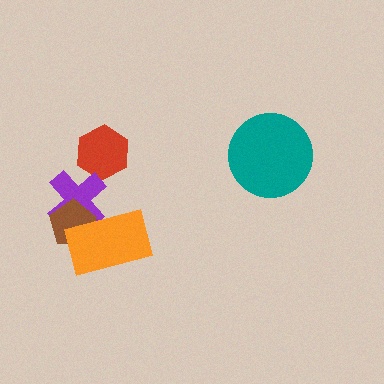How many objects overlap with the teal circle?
0 objects overlap with the teal circle.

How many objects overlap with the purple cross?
2 objects overlap with the purple cross.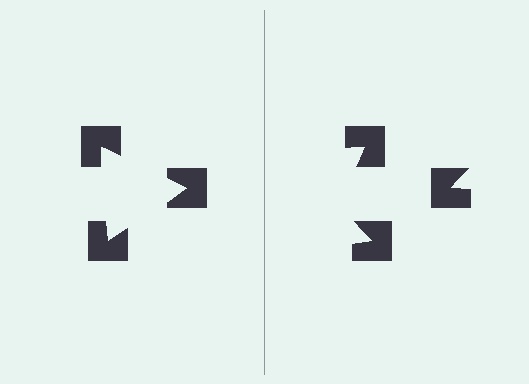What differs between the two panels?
The notched squares are positioned identically on both sides; only the wedge orientations differ. On the left they align to a triangle; on the right they are misaligned.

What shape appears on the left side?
An illusory triangle.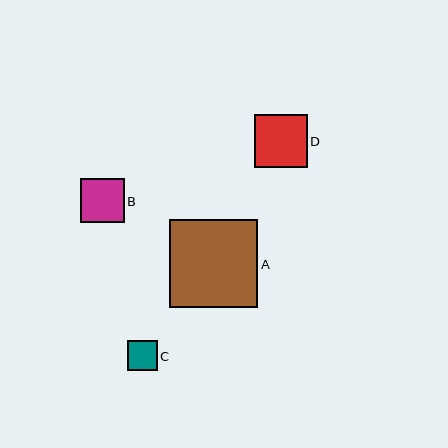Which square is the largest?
Square A is the largest with a size of approximately 88 pixels.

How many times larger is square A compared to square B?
Square A is approximately 2.0 times the size of square B.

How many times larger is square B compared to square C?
Square B is approximately 1.5 times the size of square C.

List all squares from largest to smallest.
From largest to smallest: A, D, B, C.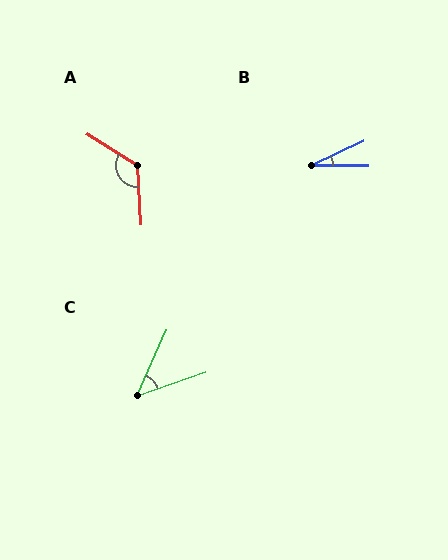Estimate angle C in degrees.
Approximately 47 degrees.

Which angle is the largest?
A, at approximately 126 degrees.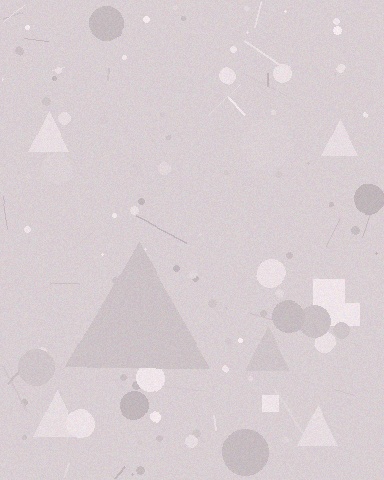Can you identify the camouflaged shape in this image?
The camouflaged shape is a triangle.